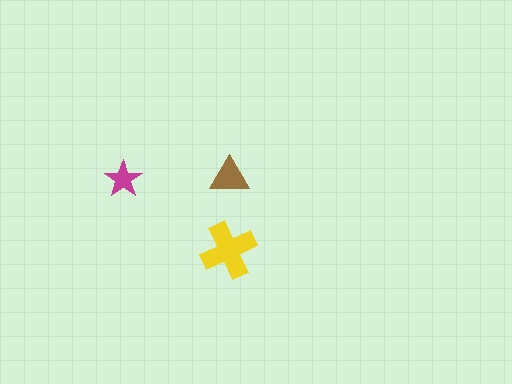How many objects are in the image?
There are 3 objects in the image.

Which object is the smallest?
The magenta star.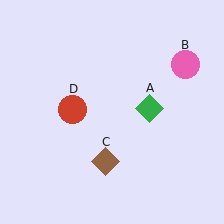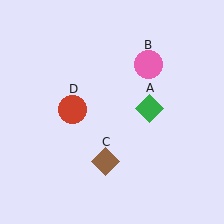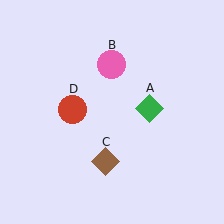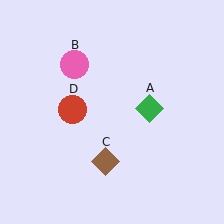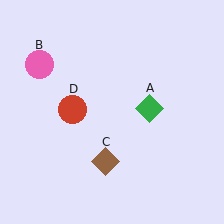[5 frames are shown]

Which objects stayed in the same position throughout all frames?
Green diamond (object A) and brown diamond (object C) and red circle (object D) remained stationary.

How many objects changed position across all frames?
1 object changed position: pink circle (object B).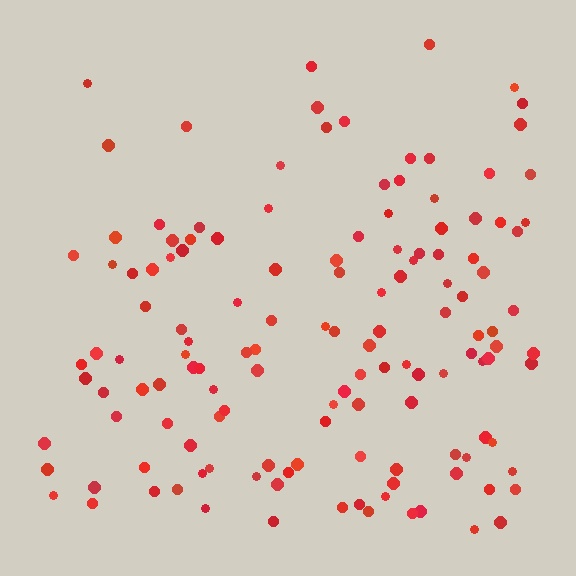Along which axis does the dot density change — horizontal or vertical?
Vertical.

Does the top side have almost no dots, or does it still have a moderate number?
Still a moderate number, just noticeably fewer than the bottom.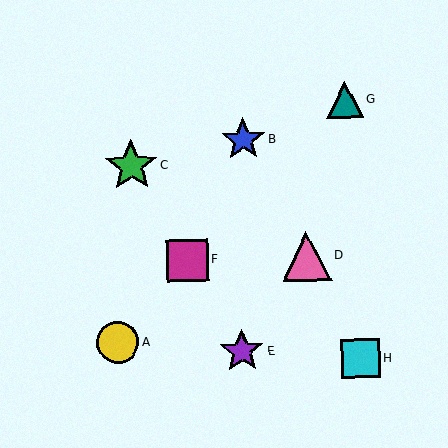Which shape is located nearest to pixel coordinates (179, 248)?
The magenta square (labeled F) at (187, 260) is nearest to that location.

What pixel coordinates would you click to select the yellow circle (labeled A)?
Click at (118, 343) to select the yellow circle A.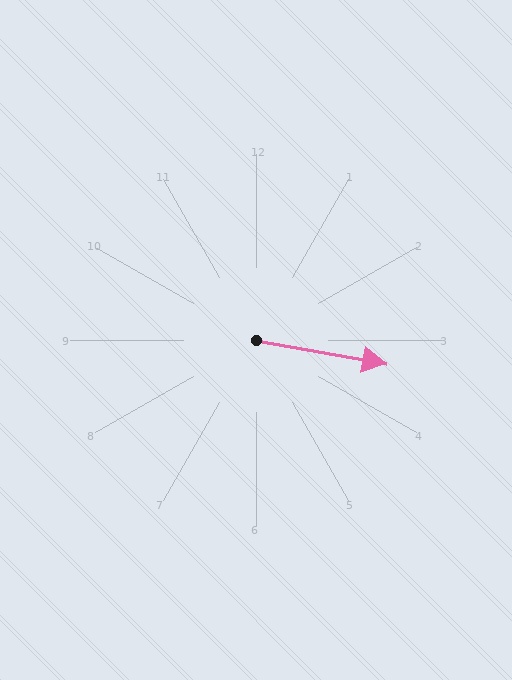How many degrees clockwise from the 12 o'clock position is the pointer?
Approximately 100 degrees.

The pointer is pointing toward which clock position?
Roughly 3 o'clock.